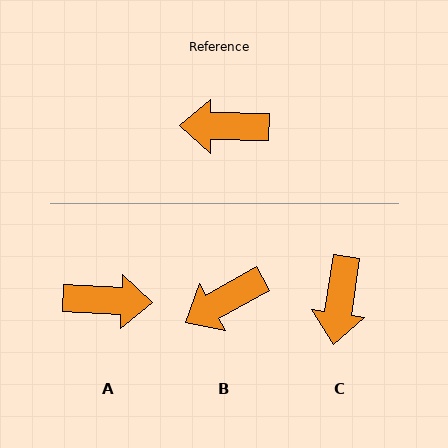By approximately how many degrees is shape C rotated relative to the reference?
Approximately 83 degrees counter-clockwise.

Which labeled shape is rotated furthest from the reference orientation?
A, about 178 degrees away.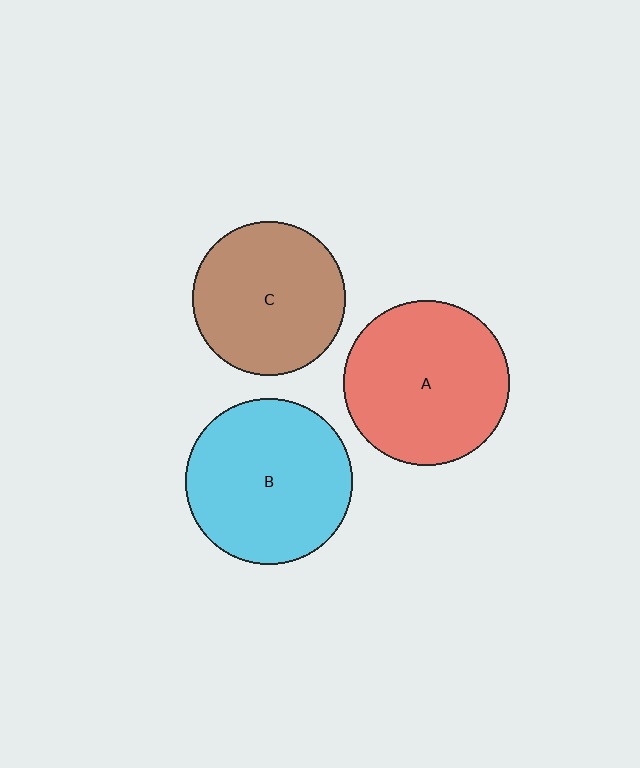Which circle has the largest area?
Circle B (cyan).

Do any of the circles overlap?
No, none of the circles overlap.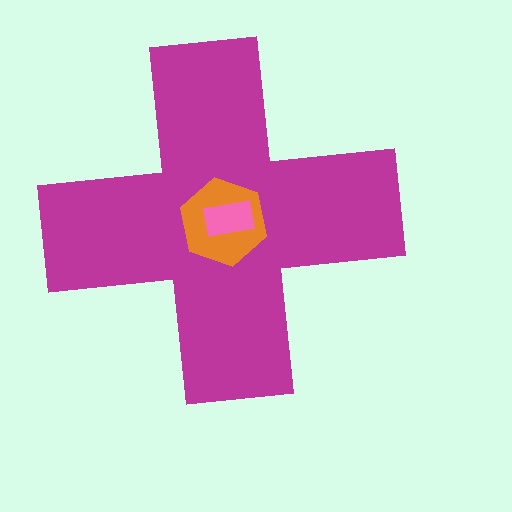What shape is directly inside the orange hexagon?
The pink rectangle.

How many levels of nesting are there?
3.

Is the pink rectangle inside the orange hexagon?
Yes.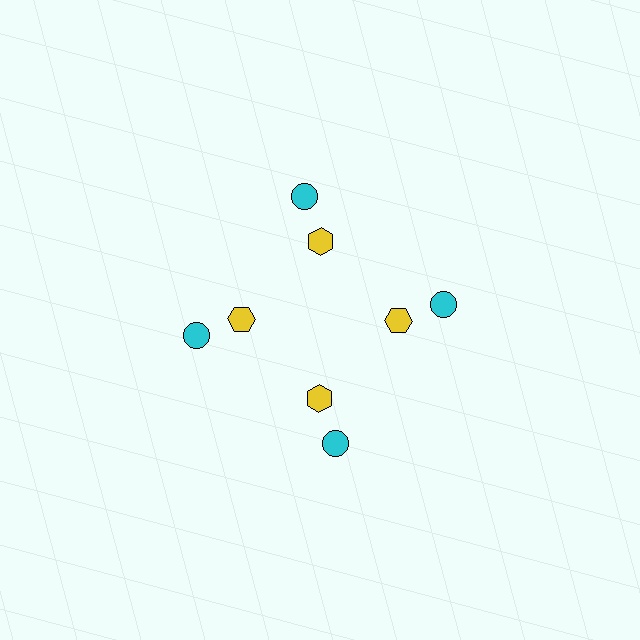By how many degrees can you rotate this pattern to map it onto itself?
The pattern maps onto itself every 90 degrees of rotation.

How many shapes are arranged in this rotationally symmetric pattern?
There are 8 shapes, arranged in 4 groups of 2.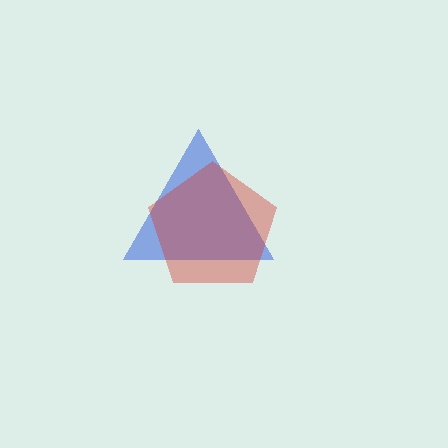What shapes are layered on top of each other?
The layered shapes are: a blue triangle, a red pentagon.